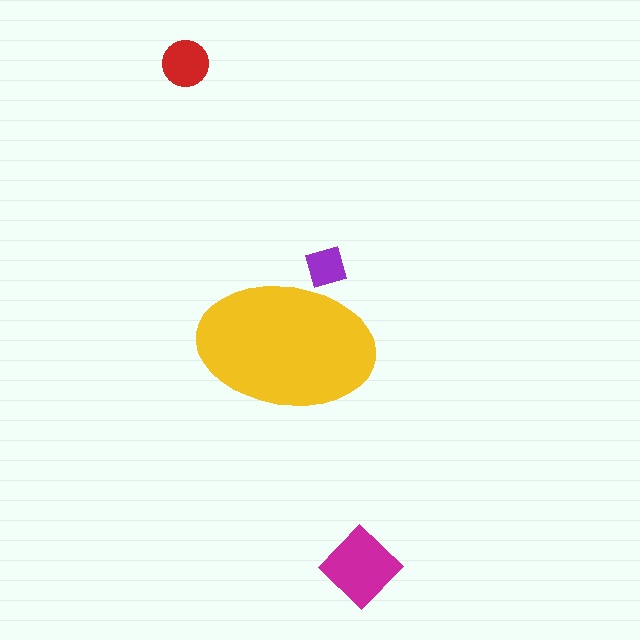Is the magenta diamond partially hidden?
No, the magenta diamond is fully visible.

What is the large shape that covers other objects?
A yellow ellipse.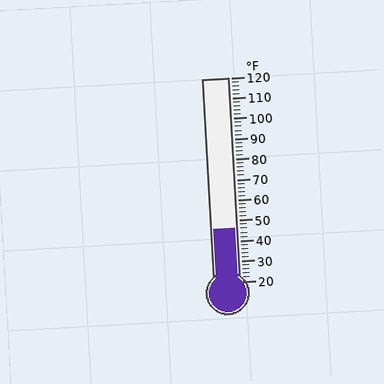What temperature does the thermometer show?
The thermometer shows approximately 46°F.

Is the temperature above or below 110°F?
The temperature is below 110°F.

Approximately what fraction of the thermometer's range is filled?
The thermometer is filled to approximately 25% of its range.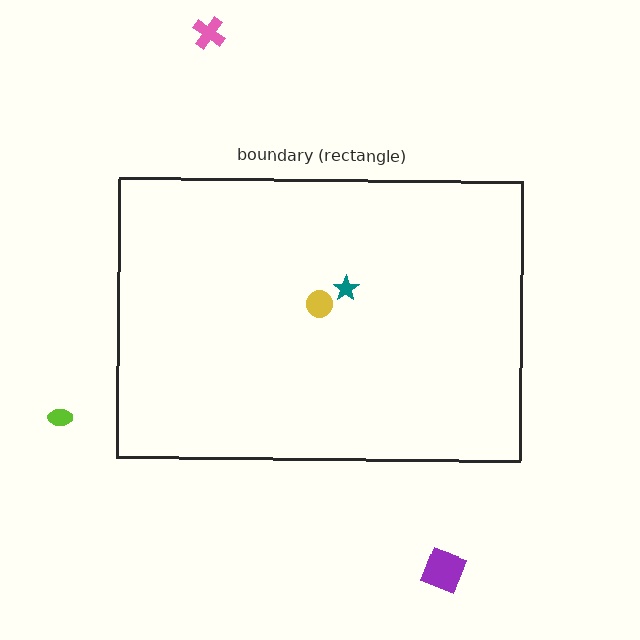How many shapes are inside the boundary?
2 inside, 3 outside.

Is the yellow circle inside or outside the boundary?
Inside.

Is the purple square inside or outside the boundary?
Outside.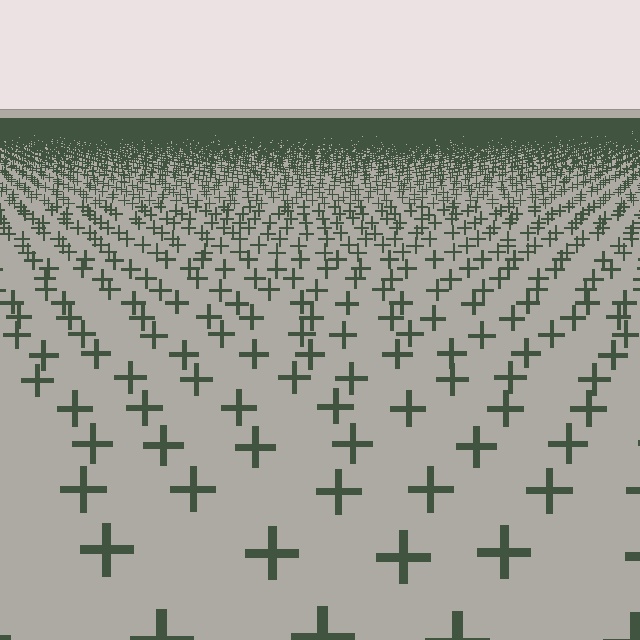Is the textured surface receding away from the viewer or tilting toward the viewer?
The surface is receding away from the viewer. Texture elements get smaller and denser toward the top.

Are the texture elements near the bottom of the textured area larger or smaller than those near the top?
Larger. Near the bottom, elements are closer to the viewer and appear at a bigger on-screen size.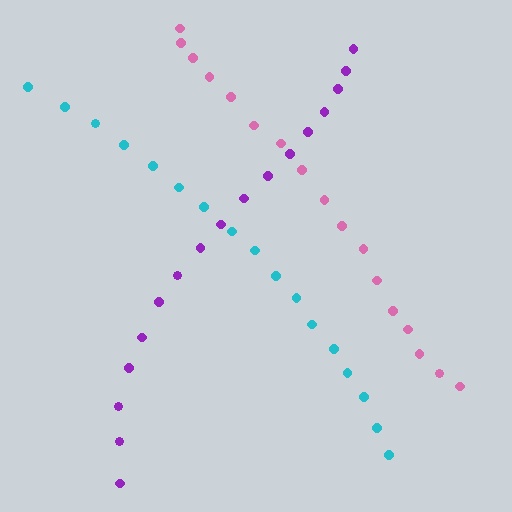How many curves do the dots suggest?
There are 3 distinct paths.